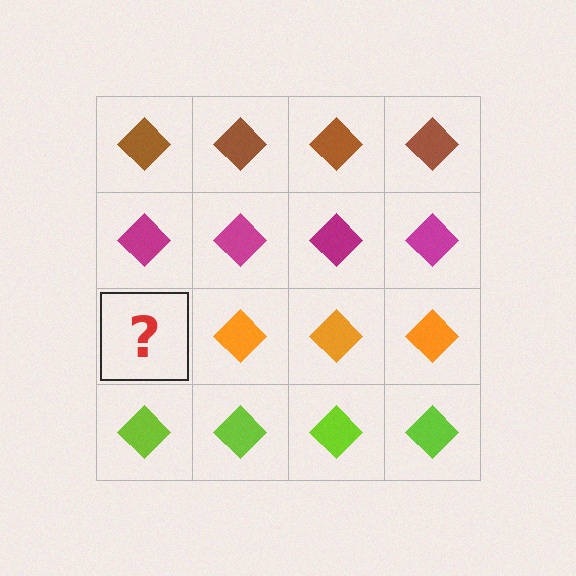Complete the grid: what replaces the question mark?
The question mark should be replaced with an orange diamond.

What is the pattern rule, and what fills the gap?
The rule is that each row has a consistent color. The gap should be filled with an orange diamond.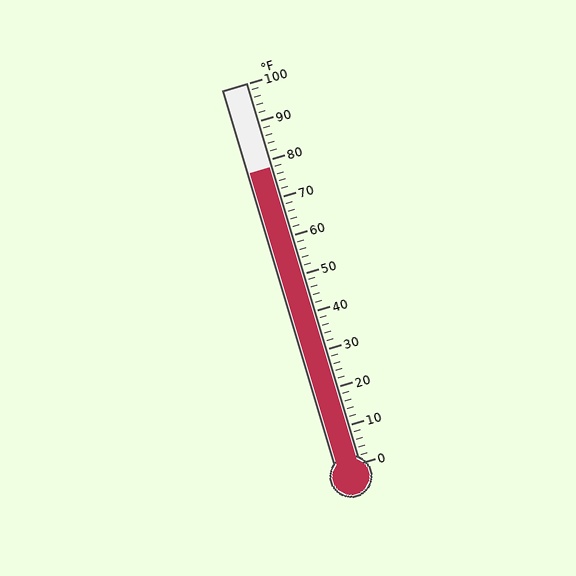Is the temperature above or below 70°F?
The temperature is above 70°F.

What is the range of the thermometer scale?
The thermometer scale ranges from 0°F to 100°F.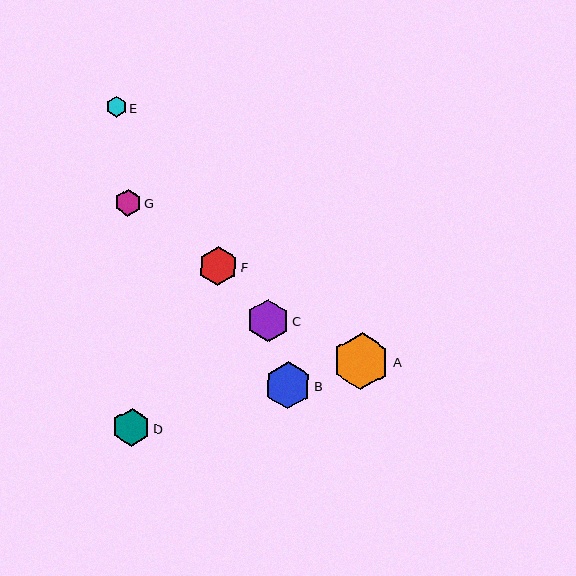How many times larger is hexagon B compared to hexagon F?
Hexagon B is approximately 1.2 times the size of hexagon F.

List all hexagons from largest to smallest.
From largest to smallest: A, B, C, F, D, G, E.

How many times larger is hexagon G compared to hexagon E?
Hexagon G is approximately 1.3 times the size of hexagon E.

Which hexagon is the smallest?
Hexagon E is the smallest with a size of approximately 20 pixels.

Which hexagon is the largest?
Hexagon A is the largest with a size of approximately 57 pixels.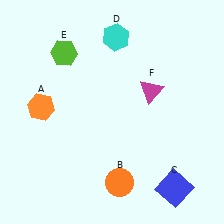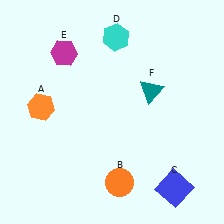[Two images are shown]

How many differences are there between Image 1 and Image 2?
There are 2 differences between the two images.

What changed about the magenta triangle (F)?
In Image 1, F is magenta. In Image 2, it changed to teal.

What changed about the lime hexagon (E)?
In Image 1, E is lime. In Image 2, it changed to magenta.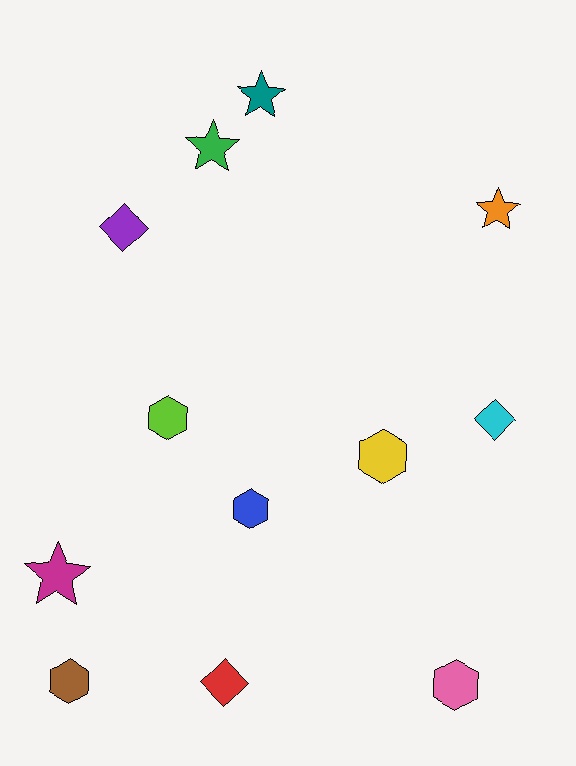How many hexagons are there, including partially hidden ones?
There are 5 hexagons.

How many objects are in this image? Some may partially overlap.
There are 12 objects.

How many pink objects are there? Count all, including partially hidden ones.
There is 1 pink object.